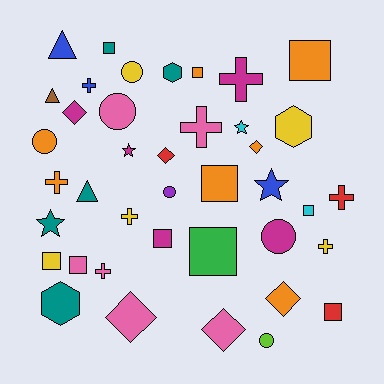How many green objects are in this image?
There is 1 green object.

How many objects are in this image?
There are 40 objects.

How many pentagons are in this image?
There are no pentagons.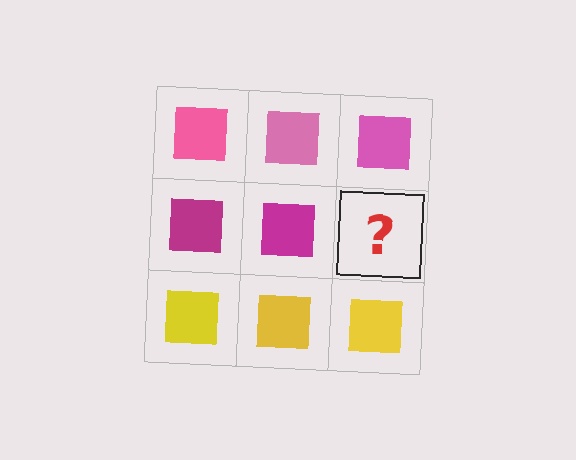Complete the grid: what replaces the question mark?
The question mark should be replaced with a magenta square.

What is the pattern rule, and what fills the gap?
The rule is that each row has a consistent color. The gap should be filled with a magenta square.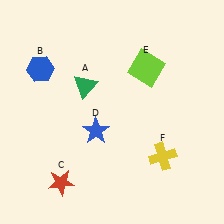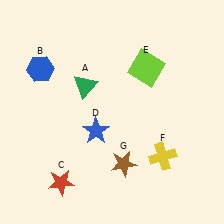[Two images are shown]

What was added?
A brown star (G) was added in Image 2.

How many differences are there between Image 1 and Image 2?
There is 1 difference between the two images.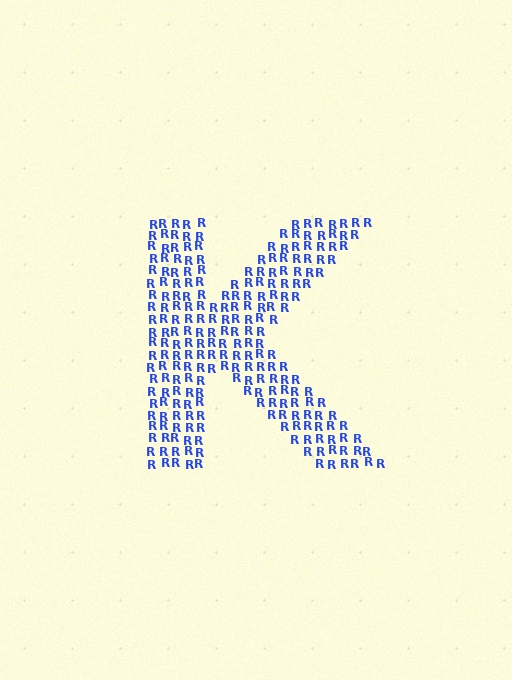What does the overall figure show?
The overall figure shows the letter K.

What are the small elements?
The small elements are letter R's.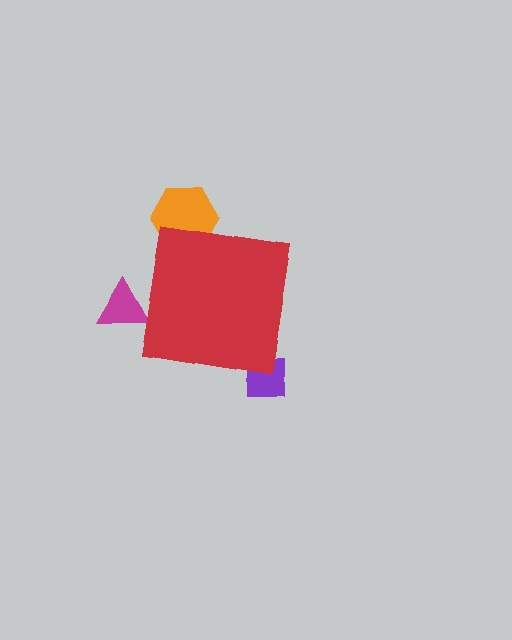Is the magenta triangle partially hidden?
Yes, the magenta triangle is partially hidden behind the red square.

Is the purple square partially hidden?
Yes, the purple square is partially hidden behind the red square.